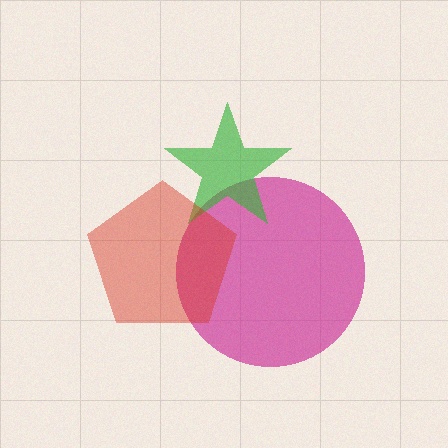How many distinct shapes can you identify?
There are 3 distinct shapes: a magenta circle, a green star, a red pentagon.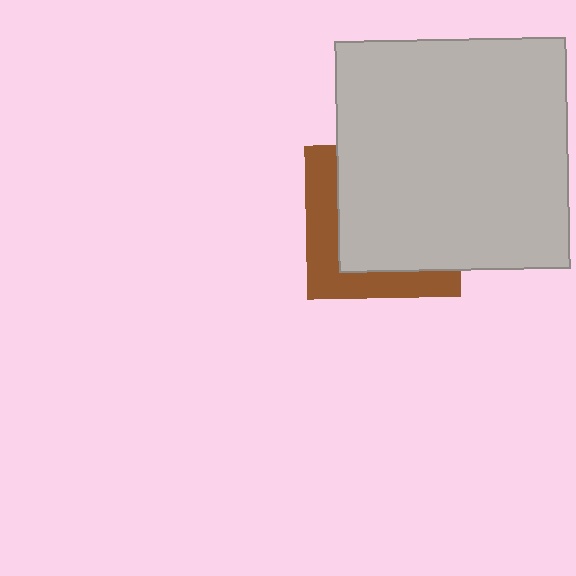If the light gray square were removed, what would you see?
You would see the complete brown square.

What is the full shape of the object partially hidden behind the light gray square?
The partially hidden object is a brown square.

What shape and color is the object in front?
The object in front is a light gray square.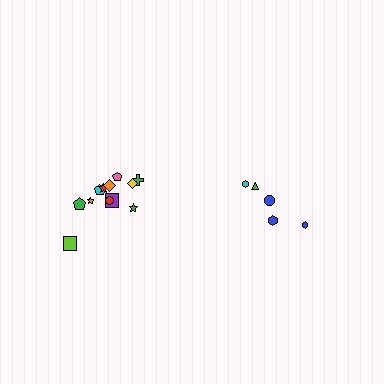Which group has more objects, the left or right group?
The left group.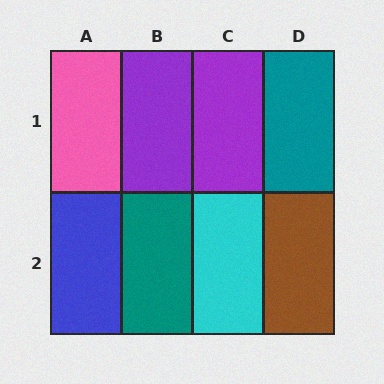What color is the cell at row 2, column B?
Teal.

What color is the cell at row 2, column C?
Cyan.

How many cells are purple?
2 cells are purple.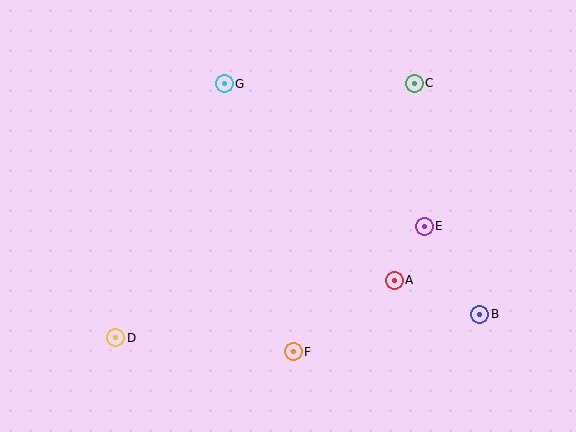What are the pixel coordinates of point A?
Point A is at (394, 280).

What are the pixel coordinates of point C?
Point C is at (414, 83).